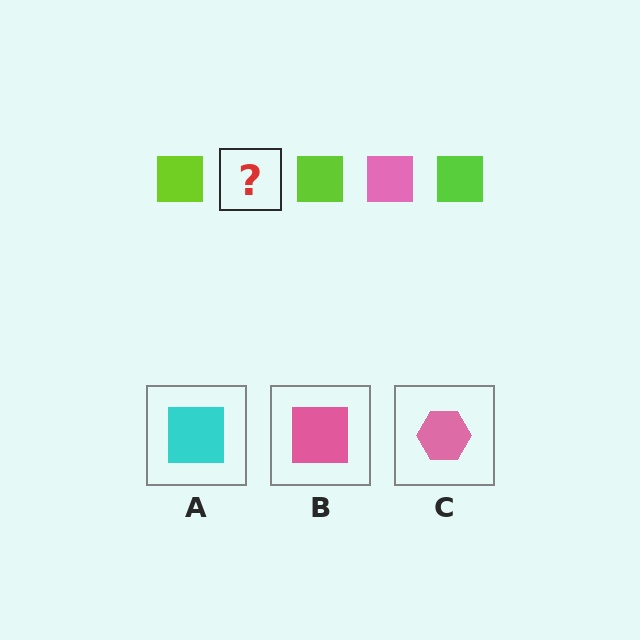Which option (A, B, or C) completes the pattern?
B.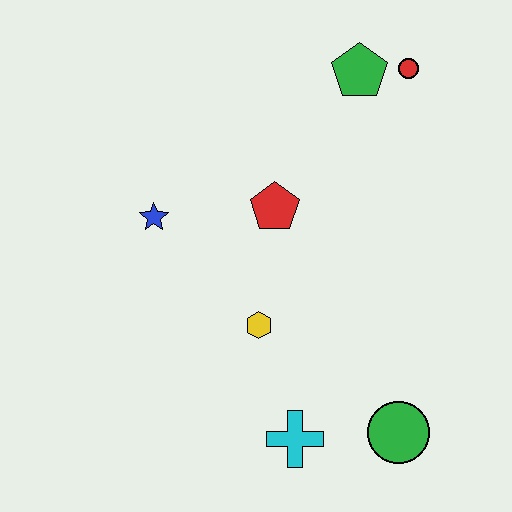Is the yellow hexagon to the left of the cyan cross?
Yes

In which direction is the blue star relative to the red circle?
The blue star is to the left of the red circle.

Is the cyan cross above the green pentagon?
No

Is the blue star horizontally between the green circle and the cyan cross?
No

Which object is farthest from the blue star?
The green circle is farthest from the blue star.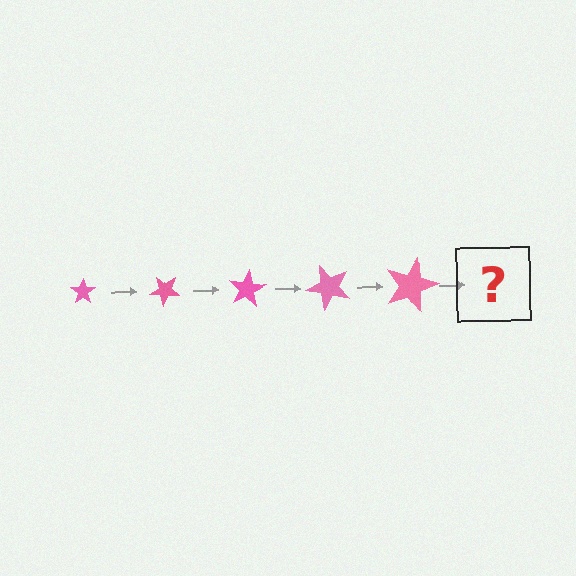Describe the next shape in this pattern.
It should be a star, larger than the previous one and rotated 200 degrees from the start.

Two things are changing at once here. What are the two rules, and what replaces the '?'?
The two rules are that the star grows larger each step and it rotates 40 degrees each step. The '?' should be a star, larger than the previous one and rotated 200 degrees from the start.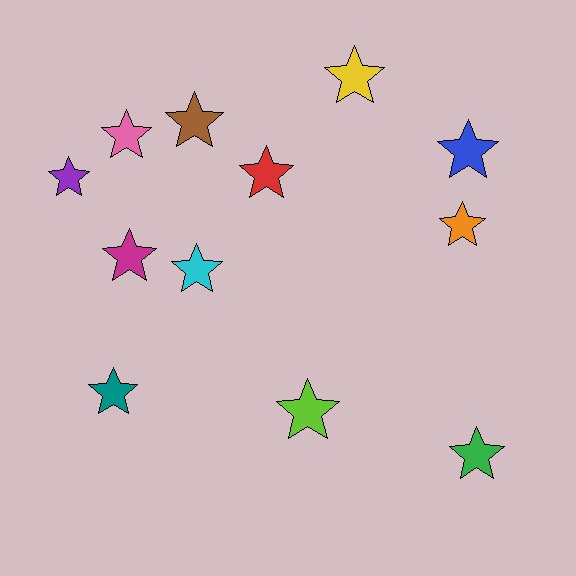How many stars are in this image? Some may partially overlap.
There are 12 stars.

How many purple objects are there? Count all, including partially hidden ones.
There is 1 purple object.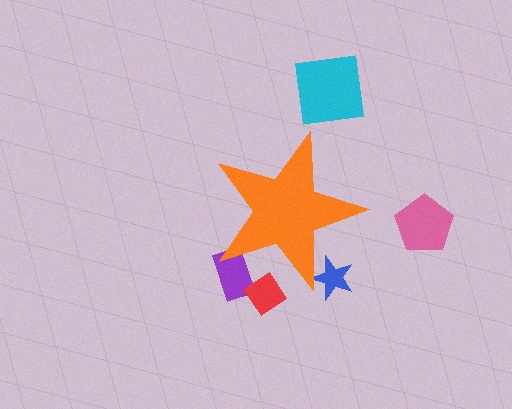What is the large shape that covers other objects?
An orange star.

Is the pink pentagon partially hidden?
No, the pink pentagon is fully visible.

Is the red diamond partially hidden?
Yes, the red diamond is partially hidden behind the orange star.